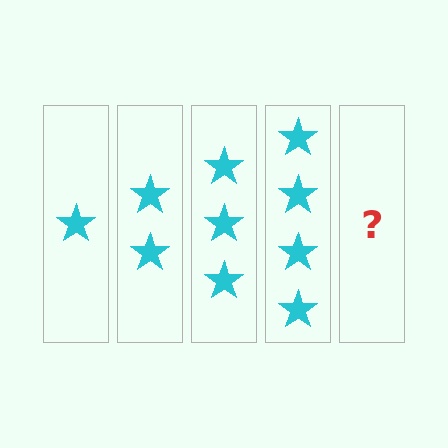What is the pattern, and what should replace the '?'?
The pattern is that each step adds one more star. The '?' should be 5 stars.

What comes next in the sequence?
The next element should be 5 stars.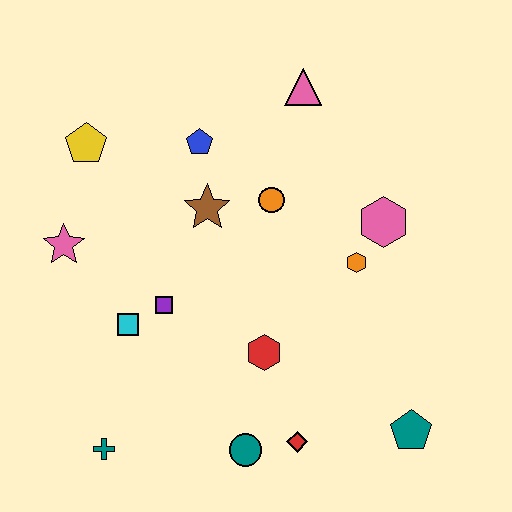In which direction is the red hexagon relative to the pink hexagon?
The red hexagon is below the pink hexagon.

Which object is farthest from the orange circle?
The teal cross is farthest from the orange circle.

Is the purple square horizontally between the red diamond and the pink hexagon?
No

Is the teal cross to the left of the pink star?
No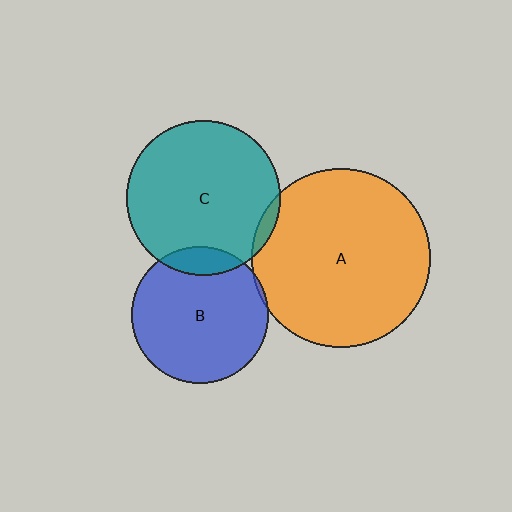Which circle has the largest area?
Circle A (orange).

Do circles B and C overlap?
Yes.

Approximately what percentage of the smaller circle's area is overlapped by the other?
Approximately 10%.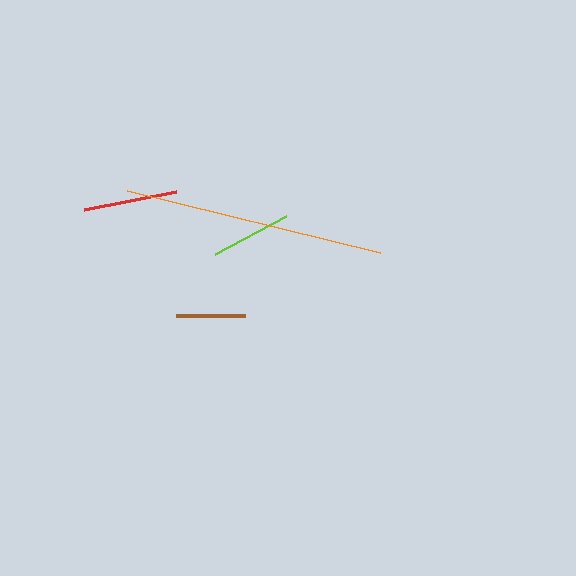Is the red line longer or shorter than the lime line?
The red line is longer than the lime line.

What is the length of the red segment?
The red segment is approximately 94 pixels long.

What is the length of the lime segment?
The lime segment is approximately 81 pixels long.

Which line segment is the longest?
The orange line is the longest at approximately 261 pixels.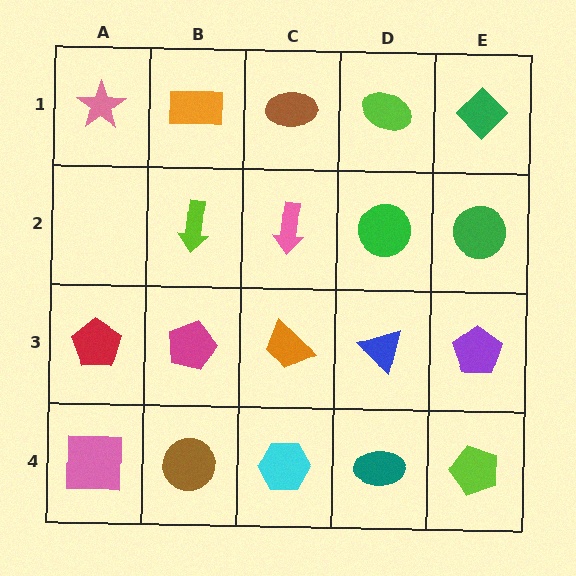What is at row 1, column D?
A lime ellipse.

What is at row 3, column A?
A red pentagon.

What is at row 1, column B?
An orange rectangle.